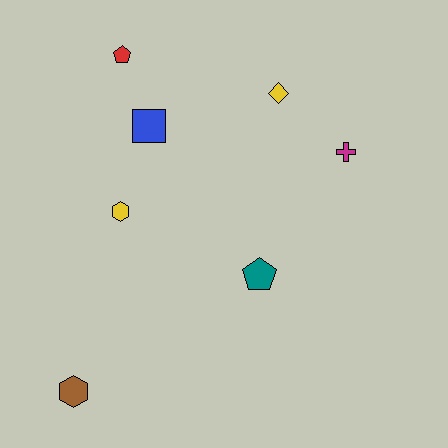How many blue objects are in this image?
There is 1 blue object.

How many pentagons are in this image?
There are 2 pentagons.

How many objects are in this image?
There are 7 objects.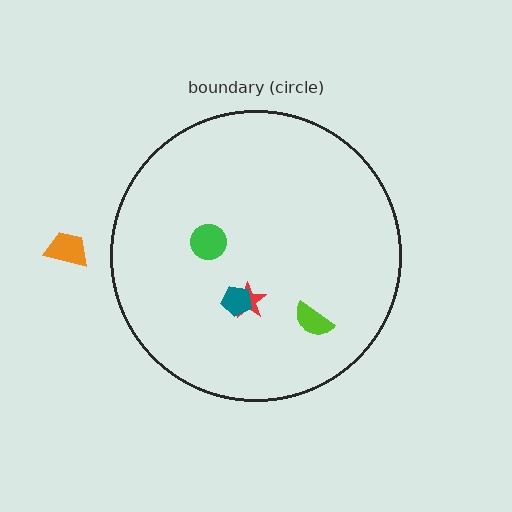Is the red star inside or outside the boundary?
Inside.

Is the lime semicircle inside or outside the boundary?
Inside.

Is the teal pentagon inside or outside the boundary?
Inside.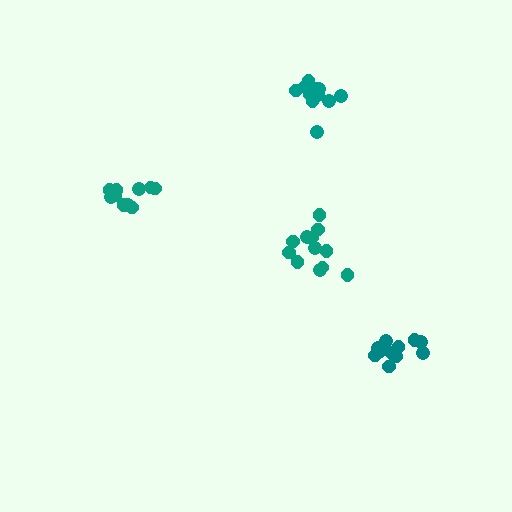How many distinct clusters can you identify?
There are 4 distinct clusters.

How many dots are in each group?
Group 1: 10 dots, Group 2: 11 dots, Group 3: 12 dots, Group 4: 11 dots (44 total).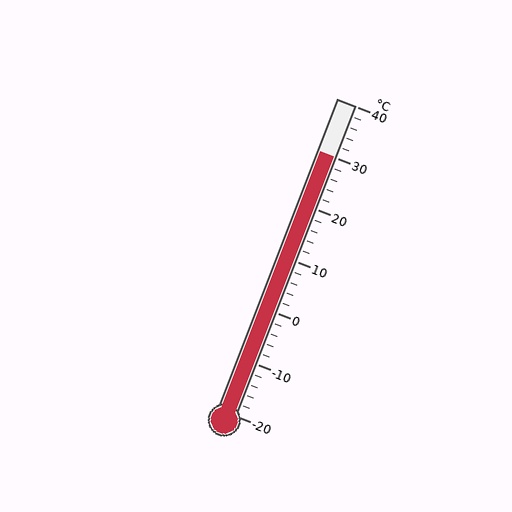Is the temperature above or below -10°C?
The temperature is above -10°C.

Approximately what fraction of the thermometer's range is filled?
The thermometer is filled to approximately 85% of its range.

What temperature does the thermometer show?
The thermometer shows approximately 30°C.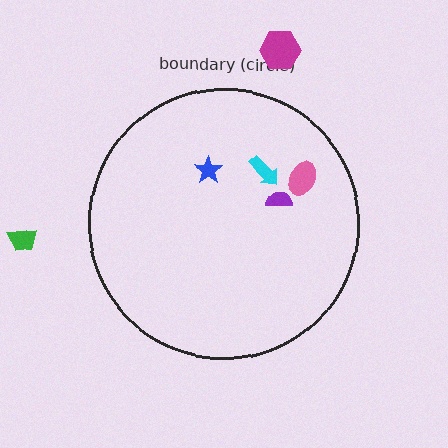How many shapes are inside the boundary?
4 inside, 2 outside.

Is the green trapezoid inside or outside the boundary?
Outside.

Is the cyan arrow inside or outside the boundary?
Inside.